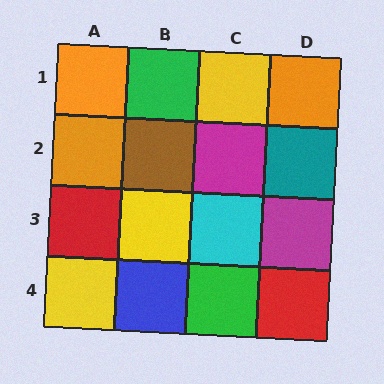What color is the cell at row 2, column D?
Teal.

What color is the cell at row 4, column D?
Red.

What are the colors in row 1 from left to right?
Orange, green, yellow, orange.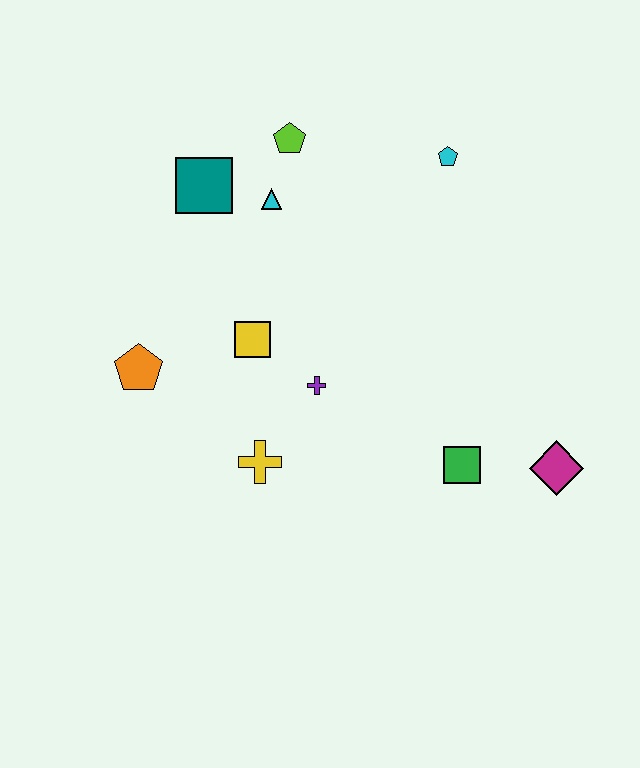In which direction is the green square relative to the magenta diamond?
The green square is to the left of the magenta diamond.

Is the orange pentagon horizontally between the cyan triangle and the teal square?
No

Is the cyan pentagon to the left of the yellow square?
No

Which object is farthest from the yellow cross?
The cyan pentagon is farthest from the yellow cross.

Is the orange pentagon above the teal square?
No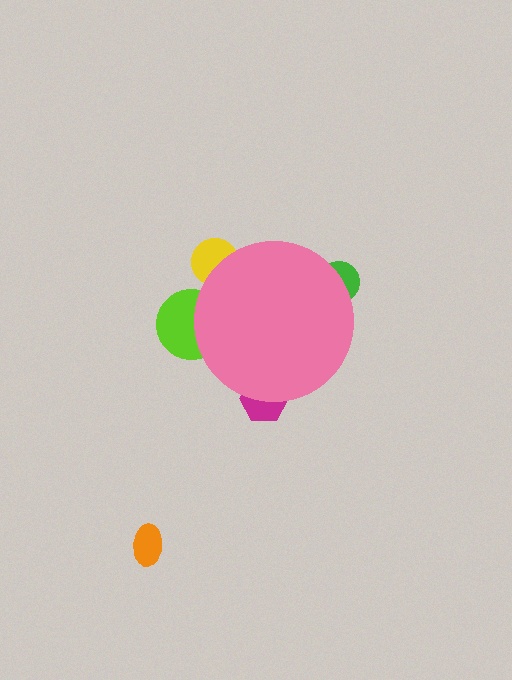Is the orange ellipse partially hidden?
No, the orange ellipse is fully visible.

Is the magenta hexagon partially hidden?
Yes, the magenta hexagon is partially hidden behind the pink circle.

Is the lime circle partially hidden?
Yes, the lime circle is partially hidden behind the pink circle.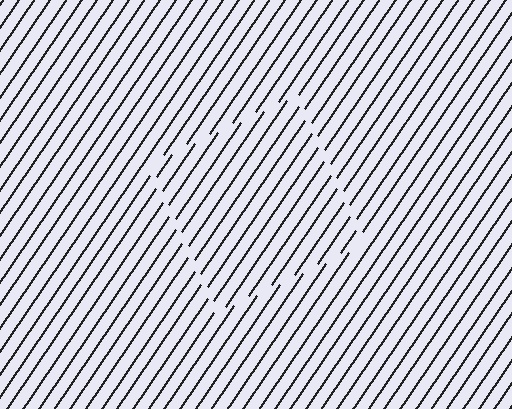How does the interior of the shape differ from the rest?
The interior of the shape contains the same grating, shifted by half a period — the contour is defined by the phase discontinuity where line-ends from the inner and outer gratings abut.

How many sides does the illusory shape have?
4 sides — the line-ends trace a square.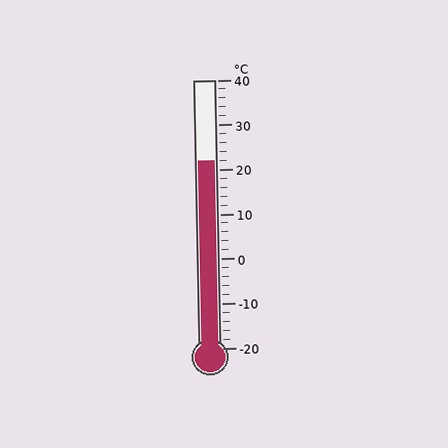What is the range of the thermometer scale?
The thermometer scale ranges from -20°C to 40°C.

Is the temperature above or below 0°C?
The temperature is above 0°C.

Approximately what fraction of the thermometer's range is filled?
The thermometer is filled to approximately 70% of its range.